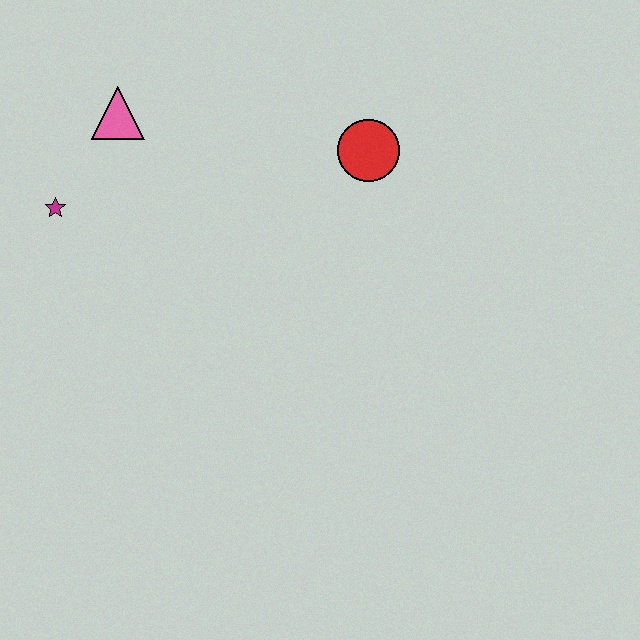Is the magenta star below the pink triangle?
Yes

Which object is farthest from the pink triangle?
The red circle is farthest from the pink triangle.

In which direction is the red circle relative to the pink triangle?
The red circle is to the right of the pink triangle.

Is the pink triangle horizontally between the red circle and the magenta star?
Yes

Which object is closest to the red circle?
The pink triangle is closest to the red circle.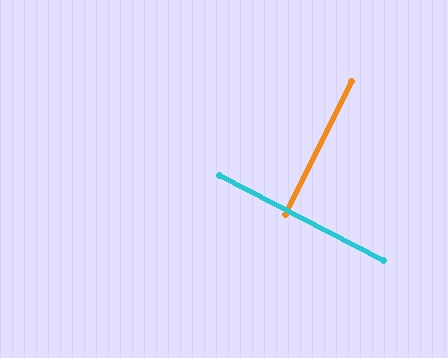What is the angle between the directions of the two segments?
Approximately 89 degrees.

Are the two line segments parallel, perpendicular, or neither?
Perpendicular — they meet at approximately 89°.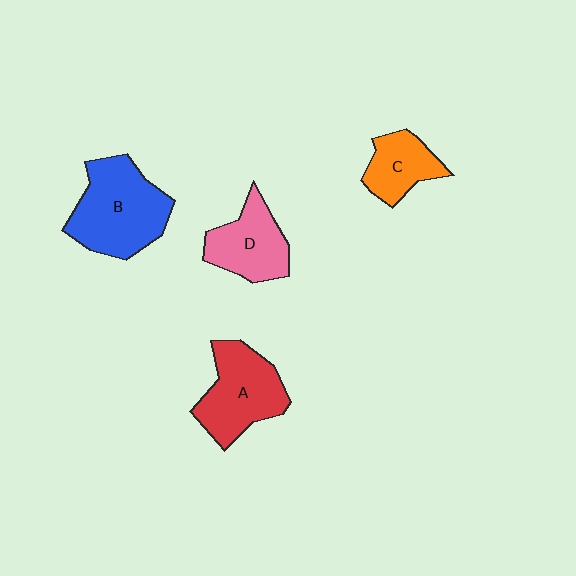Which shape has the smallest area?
Shape C (orange).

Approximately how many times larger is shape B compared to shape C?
Approximately 1.9 times.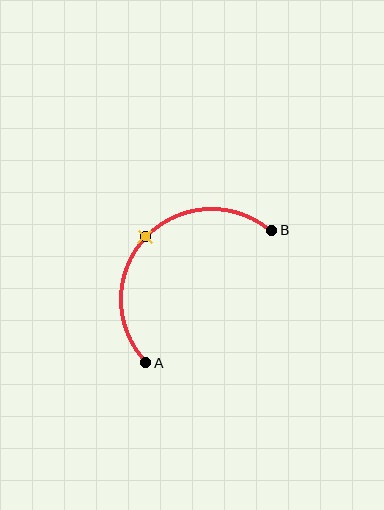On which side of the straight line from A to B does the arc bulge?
The arc bulges above and to the left of the straight line connecting A and B.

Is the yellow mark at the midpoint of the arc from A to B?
Yes. The yellow mark lies on the arc at equal arc-length from both A and B — it is the arc midpoint.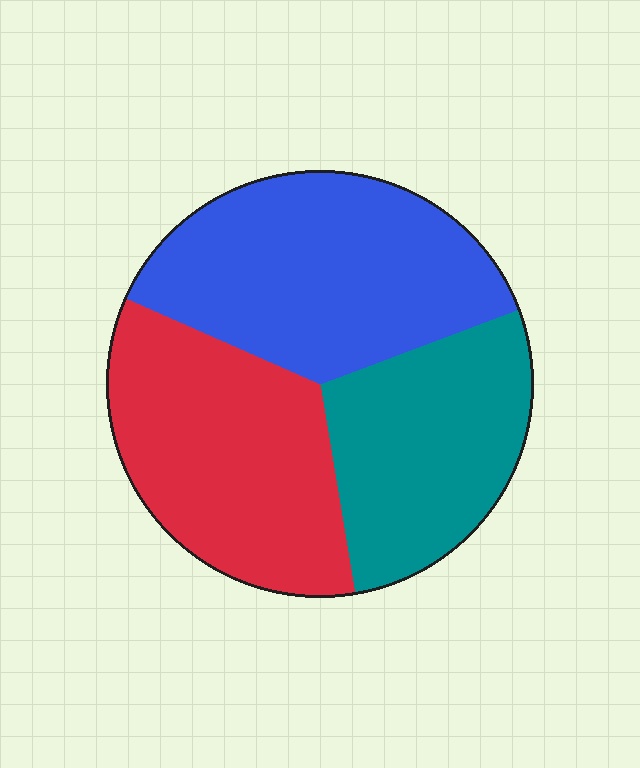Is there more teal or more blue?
Blue.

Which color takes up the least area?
Teal, at roughly 30%.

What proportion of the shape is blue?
Blue takes up about three eighths (3/8) of the shape.